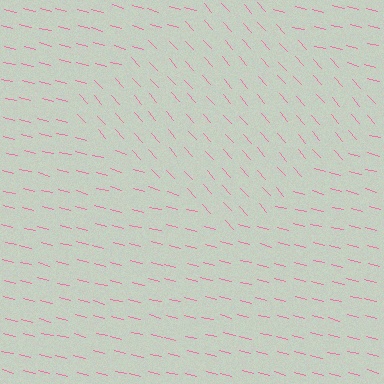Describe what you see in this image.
The image is filled with small pink line segments. A diamond region in the image has lines oriented differently from the surrounding lines, creating a visible texture boundary.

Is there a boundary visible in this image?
Yes, there is a texture boundary formed by a change in line orientation.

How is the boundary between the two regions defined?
The boundary is defined purely by a change in line orientation (approximately 34 degrees difference). All lines are the same color and thickness.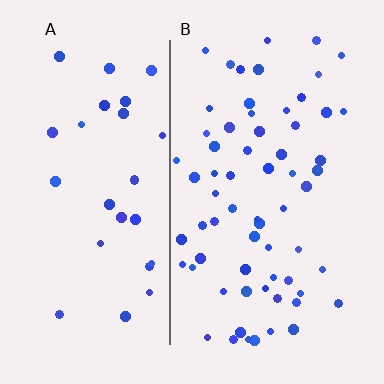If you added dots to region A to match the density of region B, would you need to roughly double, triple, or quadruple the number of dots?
Approximately double.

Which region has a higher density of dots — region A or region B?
B (the right).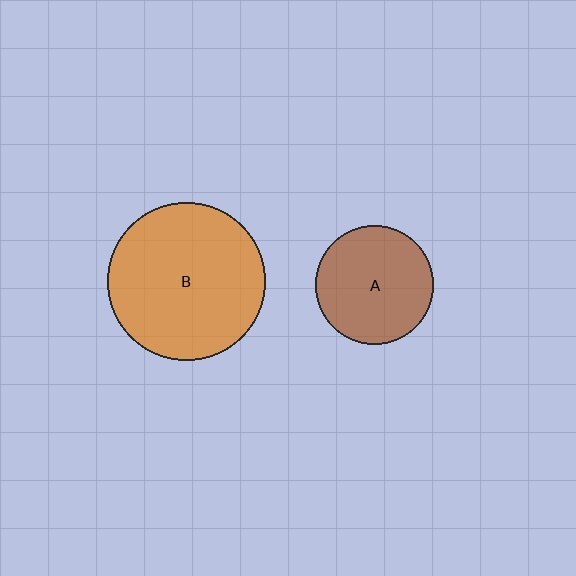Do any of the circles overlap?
No, none of the circles overlap.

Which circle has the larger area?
Circle B (orange).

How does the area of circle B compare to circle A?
Approximately 1.8 times.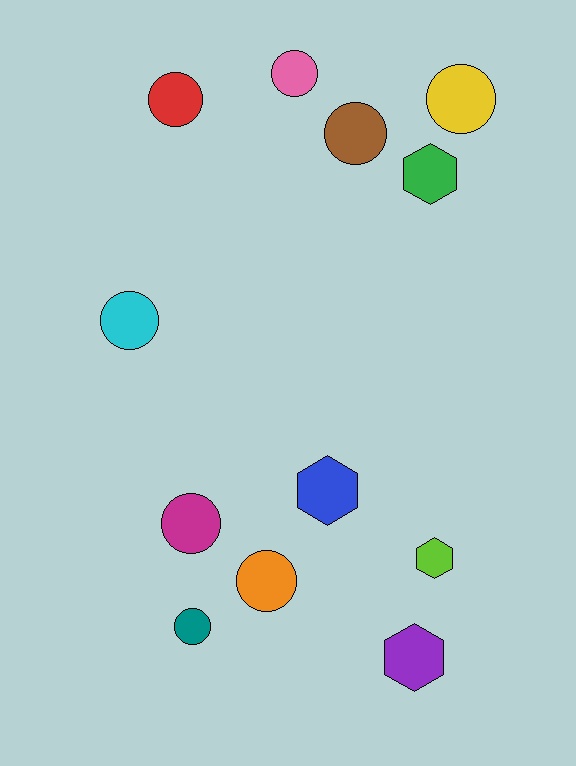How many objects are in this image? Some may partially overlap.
There are 12 objects.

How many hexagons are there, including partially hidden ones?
There are 4 hexagons.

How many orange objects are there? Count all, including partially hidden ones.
There is 1 orange object.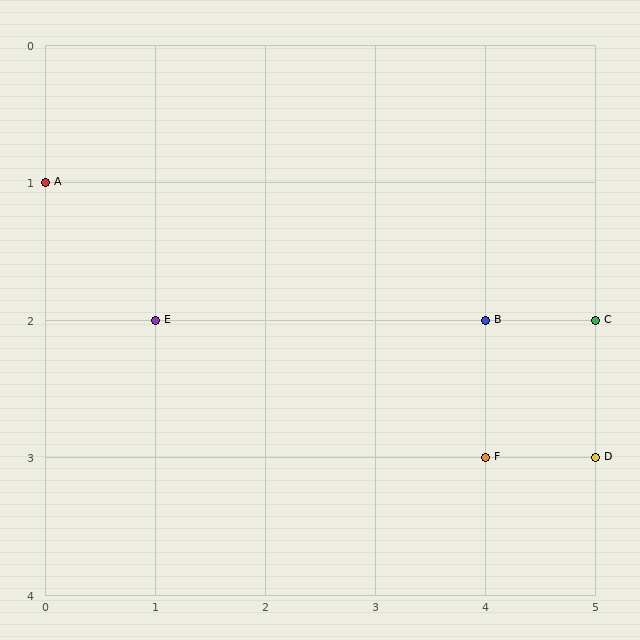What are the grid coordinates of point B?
Point B is at grid coordinates (4, 2).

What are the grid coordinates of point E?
Point E is at grid coordinates (1, 2).